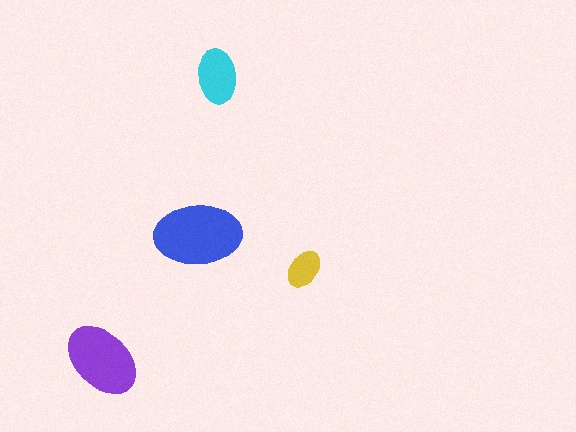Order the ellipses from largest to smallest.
the blue one, the purple one, the cyan one, the yellow one.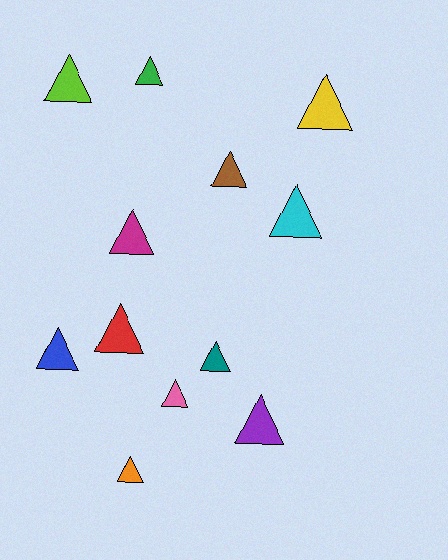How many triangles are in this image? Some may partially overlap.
There are 12 triangles.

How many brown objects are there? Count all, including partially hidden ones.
There is 1 brown object.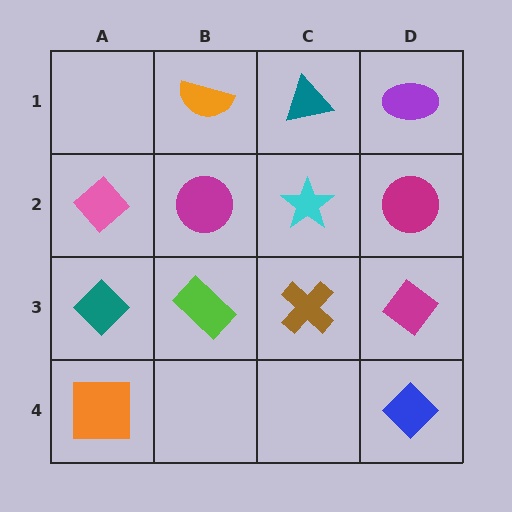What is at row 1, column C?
A teal triangle.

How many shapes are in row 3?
4 shapes.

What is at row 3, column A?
A teal diamond.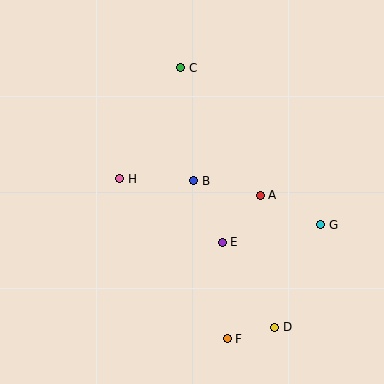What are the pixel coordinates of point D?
Point D is at (275, 327).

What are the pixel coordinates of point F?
Point F is at (227, 339).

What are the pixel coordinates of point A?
Point A is at (260, 195).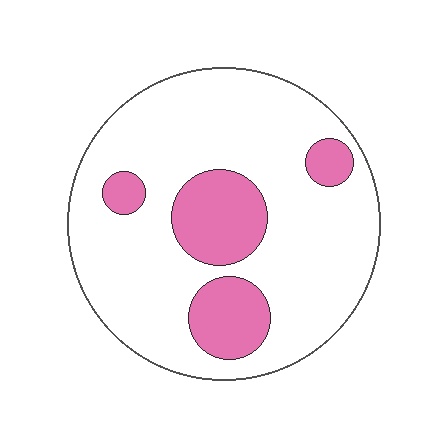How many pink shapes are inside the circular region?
4.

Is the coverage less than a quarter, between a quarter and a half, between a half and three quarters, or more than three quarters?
Less than a quarter.